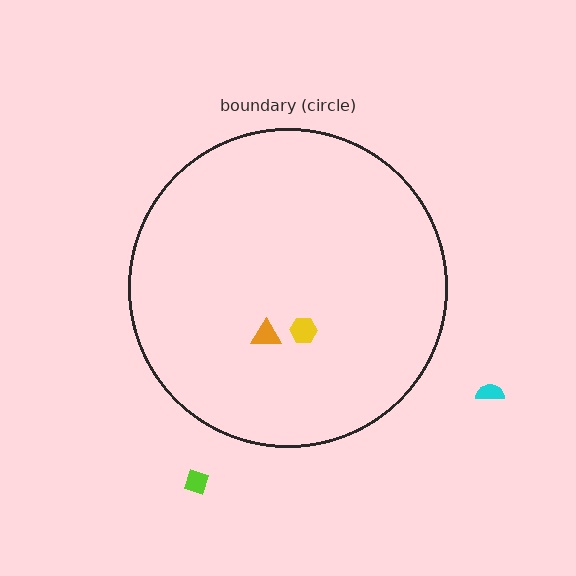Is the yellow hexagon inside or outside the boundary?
Inside.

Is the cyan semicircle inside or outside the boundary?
Outside.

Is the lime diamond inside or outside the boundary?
Outside.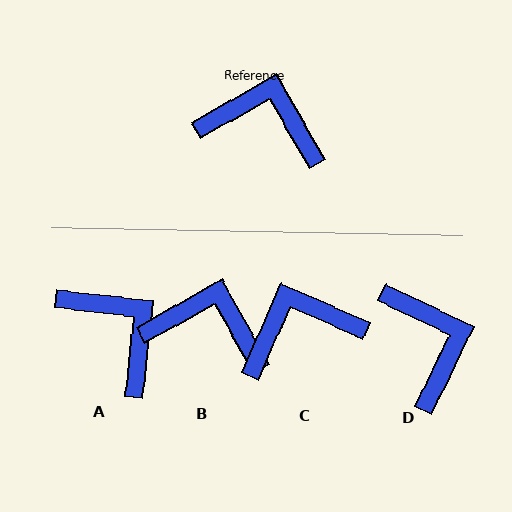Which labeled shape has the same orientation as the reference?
B.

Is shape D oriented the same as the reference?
No, it is off by about 55 degrees.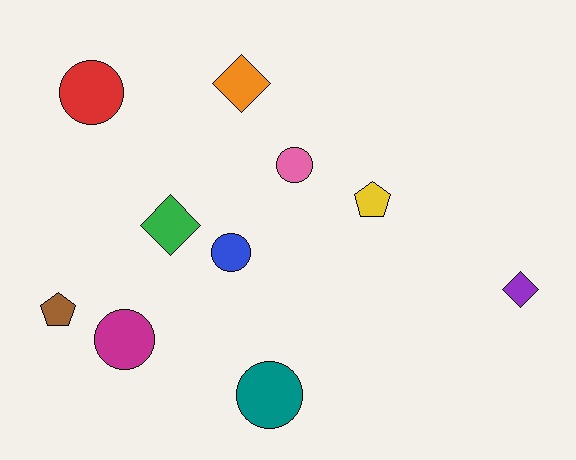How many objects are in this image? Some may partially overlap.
There are 10 objects.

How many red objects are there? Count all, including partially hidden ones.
There is 1 red object.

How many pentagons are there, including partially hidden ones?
There are 2 pentagons.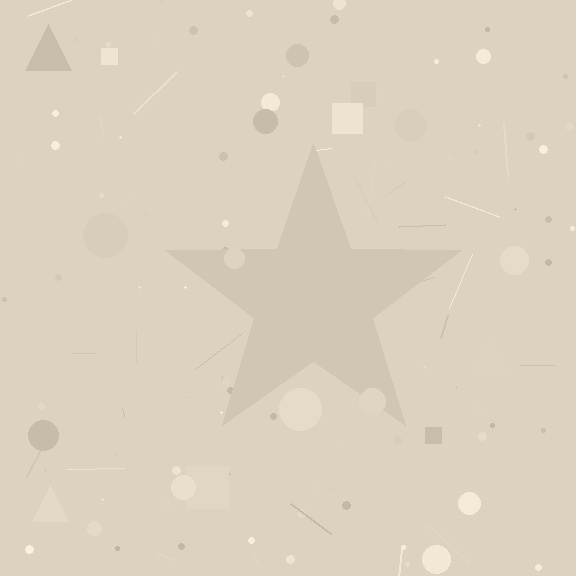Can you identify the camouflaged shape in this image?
The camouflaged shape is a star.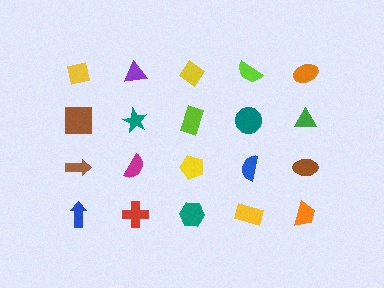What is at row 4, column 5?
An orange trapezoid.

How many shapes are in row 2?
5 shapes.